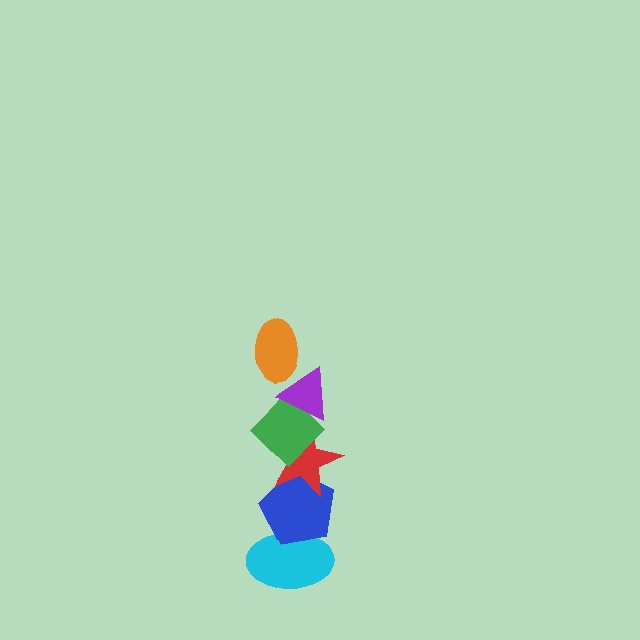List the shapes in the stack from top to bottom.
From top to bottom: the orange ellipse, the purple triangle, the green diamond, the red star, the blue pentagon, the cyan ellipse.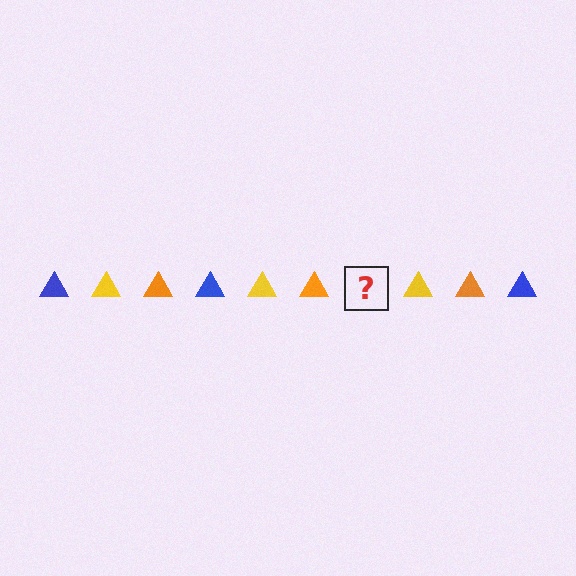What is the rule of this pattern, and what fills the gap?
The rule is that the pattern cycles through blue, yellow, orange triangles. The gap should be filled with a blue triangle.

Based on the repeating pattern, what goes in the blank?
The blank should be a blue triangle.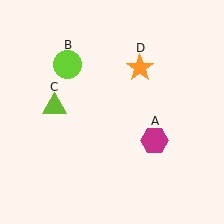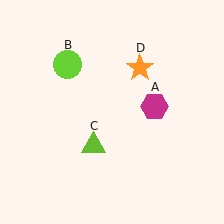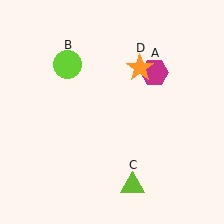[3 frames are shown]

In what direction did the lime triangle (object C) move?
The lime triangle (object C) moved down and to the right.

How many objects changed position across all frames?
2 objects changed position: magenta hexagon (object A), lime triangle (object C).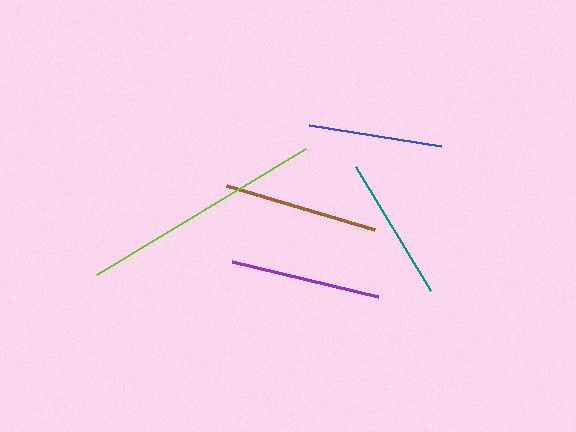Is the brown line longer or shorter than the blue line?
The brown line is longer than the blue line.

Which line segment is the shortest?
The blue line is the shortest at approximately 133 pixels.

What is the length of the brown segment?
The brown segment is approximately 154 pixels long.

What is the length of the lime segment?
The lime segment is approximately 244 pixels long.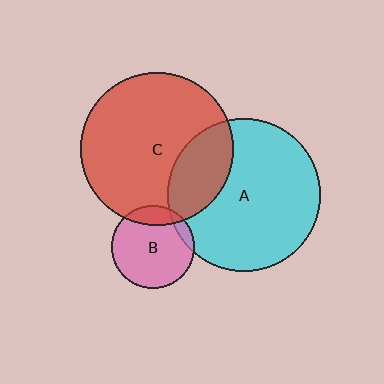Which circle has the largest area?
Circle A (cyan).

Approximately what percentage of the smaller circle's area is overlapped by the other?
Approximately 15%.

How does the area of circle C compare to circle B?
Approximately 3.4 times.